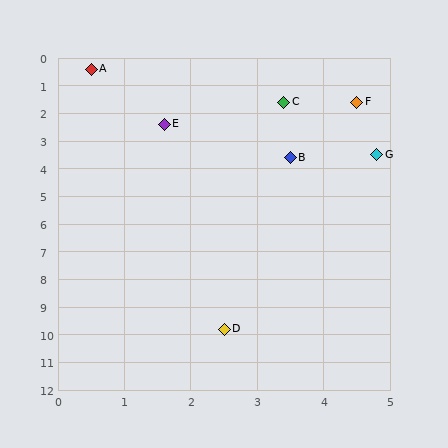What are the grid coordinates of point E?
Point E is at approximately (1.6, 2.4).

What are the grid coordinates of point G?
Point G is at approximately (4.8, 3.5).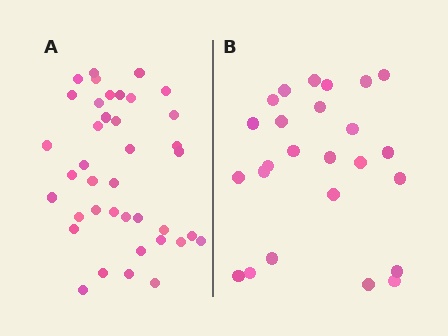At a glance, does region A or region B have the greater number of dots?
Region A (the left region) has more dots.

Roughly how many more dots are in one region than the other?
Region A has approximately 15 more dots than region B.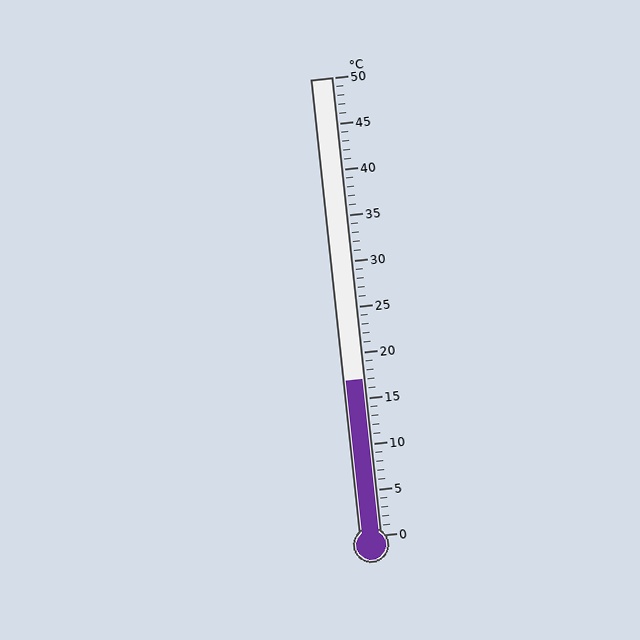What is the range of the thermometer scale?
The thermometer scale ranges from 0°C to 50°C.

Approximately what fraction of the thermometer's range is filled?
The thermometer is filled to approximately 35% of its range.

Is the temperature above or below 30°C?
The temperature is below 30°C.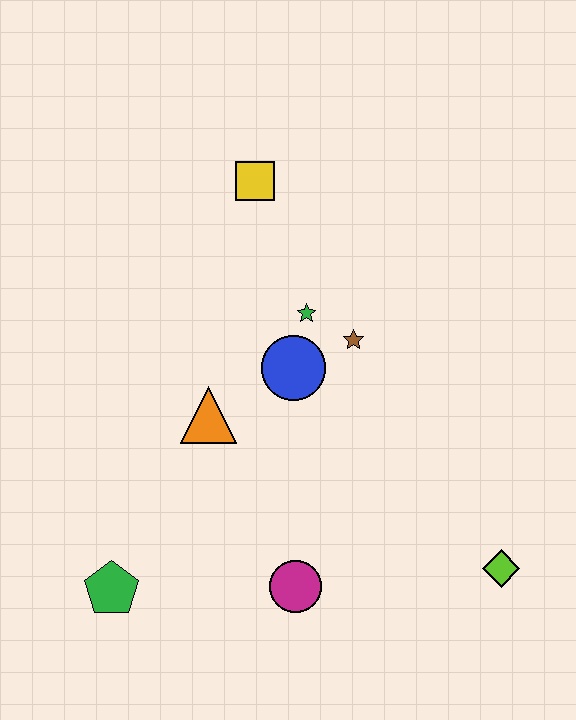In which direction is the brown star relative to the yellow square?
The brown star is below the yellow square.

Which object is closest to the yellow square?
The green star is closest to the yellow square.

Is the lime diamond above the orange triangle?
No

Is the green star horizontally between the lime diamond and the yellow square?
Yes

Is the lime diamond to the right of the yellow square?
Yes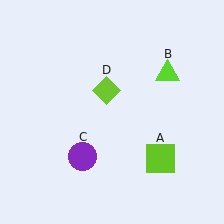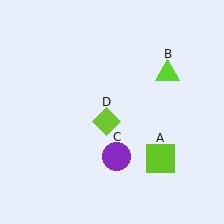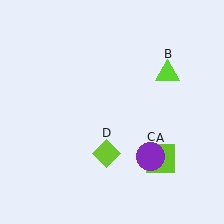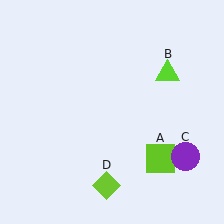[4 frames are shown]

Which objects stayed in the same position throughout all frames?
Lime square (object A) and lime triangle (object B) remained stationary.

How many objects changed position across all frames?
2 objects changed position: purple circle (object C), lime diamond (object D).